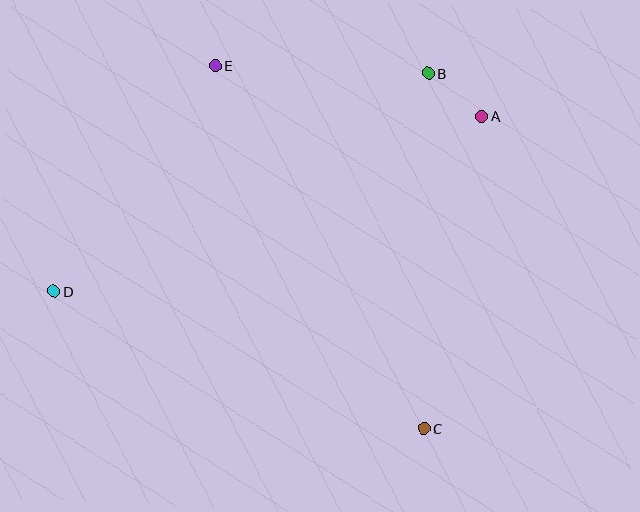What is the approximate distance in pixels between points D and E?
The distance between D and E is approximately 278 pixels.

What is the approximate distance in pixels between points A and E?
The distance between A and E is approximately 271 pixels.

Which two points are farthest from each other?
Points A and D are farthest from each other.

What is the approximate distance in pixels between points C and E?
The distance between C and E is approximately 418 pixels.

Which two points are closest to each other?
Points A and B are closest to each other.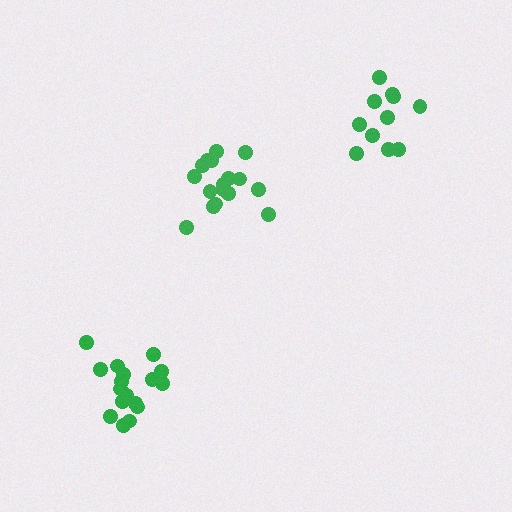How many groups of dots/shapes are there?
There are 3 groups.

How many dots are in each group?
Group 1: 17 dots, Group 2: 17 dots, Group 3: 11 dots (45 total).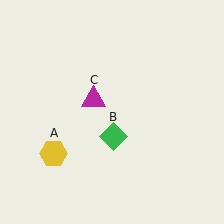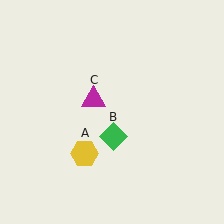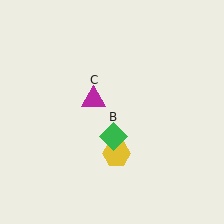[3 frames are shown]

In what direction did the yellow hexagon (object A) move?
The yellow hexagon (object A) moved right.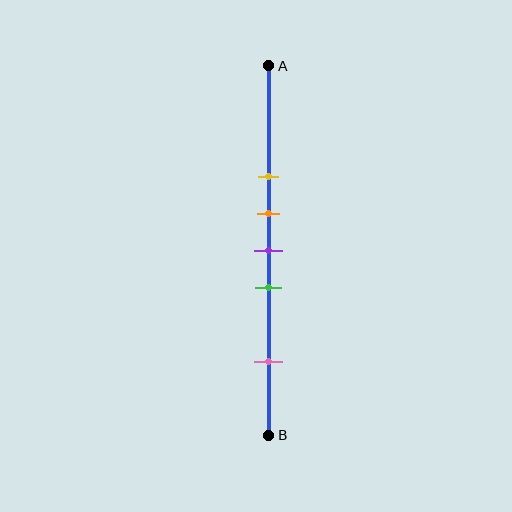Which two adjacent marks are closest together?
The orange and purple marks are the closest adjacent pair.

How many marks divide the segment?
There are 5 marks dividing the segment.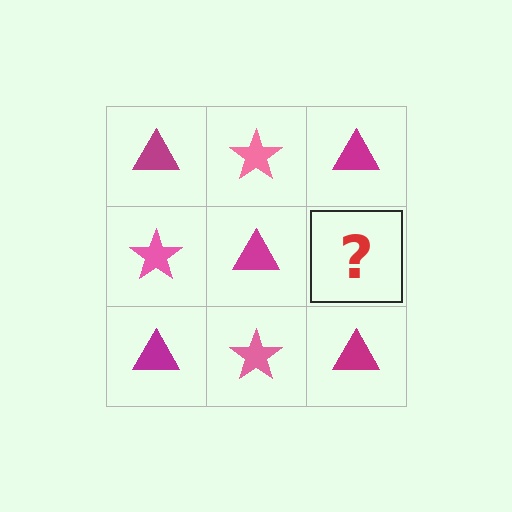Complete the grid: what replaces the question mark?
The question mark should be replaced with a pink star.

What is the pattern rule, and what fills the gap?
The rule is that it alternates magenta triangle and pink star in a checkerboard pattern. The gap should be filled with a pink star.